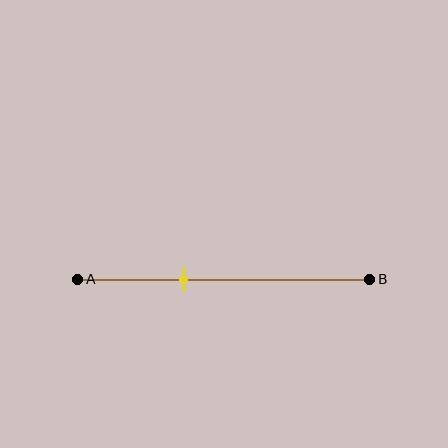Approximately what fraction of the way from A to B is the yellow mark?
The yellow mark is approximately 35% of the way from A to B.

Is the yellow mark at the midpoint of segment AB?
No, the mark is at about 35% from A, not at the 50% midpoint.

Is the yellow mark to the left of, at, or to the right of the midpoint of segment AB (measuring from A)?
The yellow mark is to the left of the midpoint of segment AB.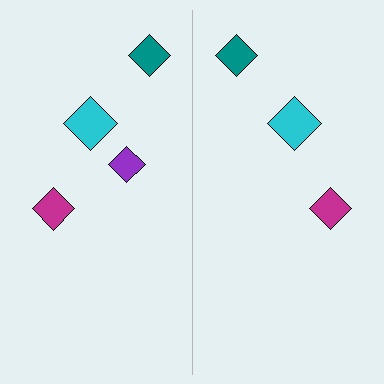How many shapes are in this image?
There are 7 shapes in this image.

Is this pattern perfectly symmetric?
No, the pattern is not perfectly symmetric. A purple diamond is missing from the right side.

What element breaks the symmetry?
A purple diamond is missing from the right side.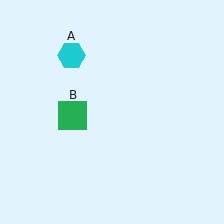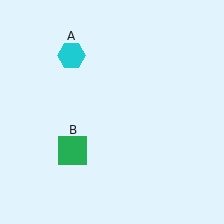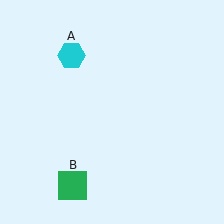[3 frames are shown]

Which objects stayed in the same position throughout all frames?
Cyan hexagon (object A) remained stationary.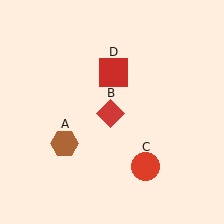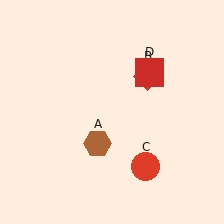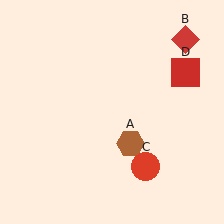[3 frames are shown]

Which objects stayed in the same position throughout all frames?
Red circle (object C) remained stationary.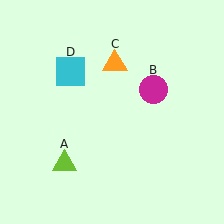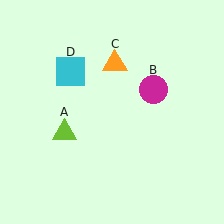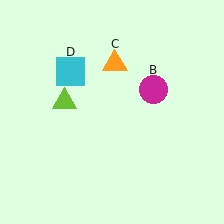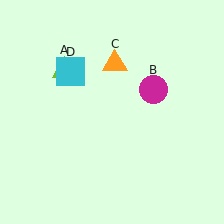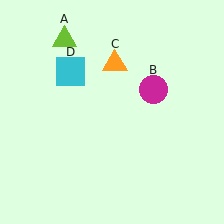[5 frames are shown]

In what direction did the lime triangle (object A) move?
The lime triangle (object A) moved up.